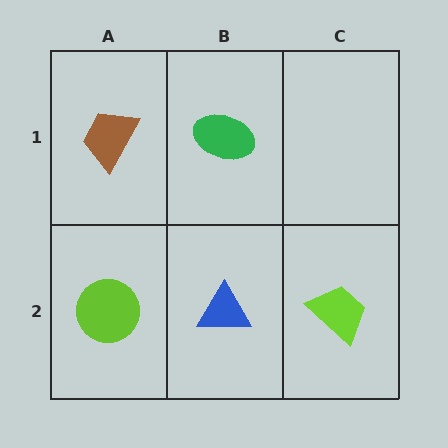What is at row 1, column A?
A brown trapezoid.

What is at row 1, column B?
A green ellipse.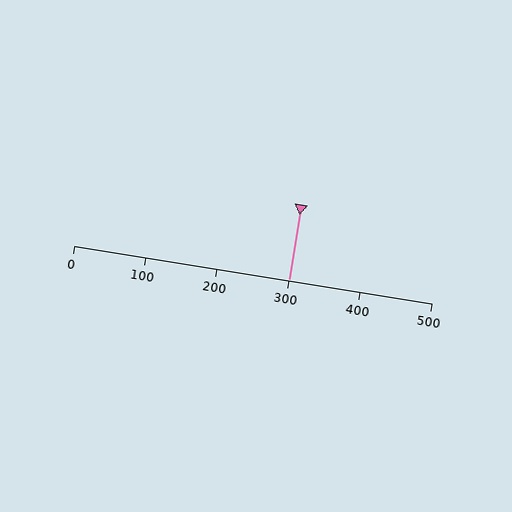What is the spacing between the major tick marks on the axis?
The major ticks are spaced 100 apart.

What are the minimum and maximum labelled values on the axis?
The axis runs from 0 to 500.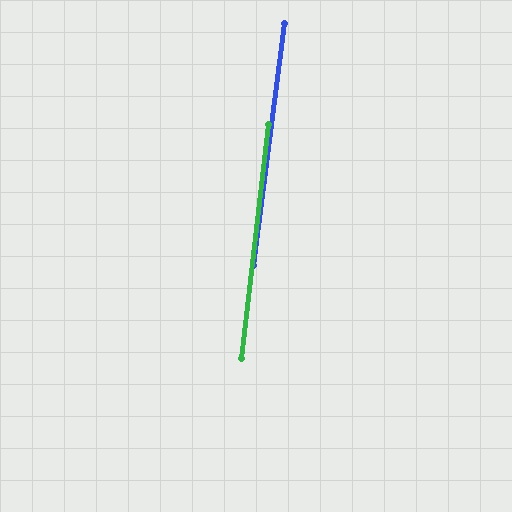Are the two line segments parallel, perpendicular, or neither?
Parallel — their directions differ by only 0.8°.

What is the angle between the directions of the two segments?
Approximately 1 degree.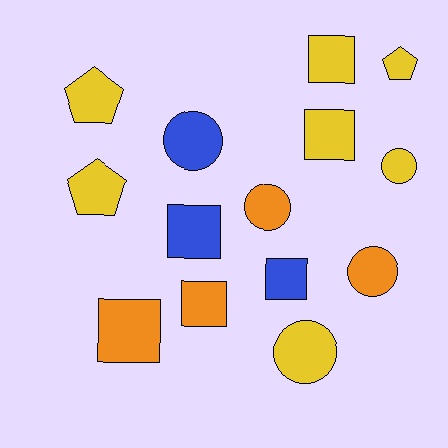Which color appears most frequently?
Yellow, with 7 objects.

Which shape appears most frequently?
Square, with 6 objects.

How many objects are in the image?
There are 14 objects.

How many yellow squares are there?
There are 2 yellow squares.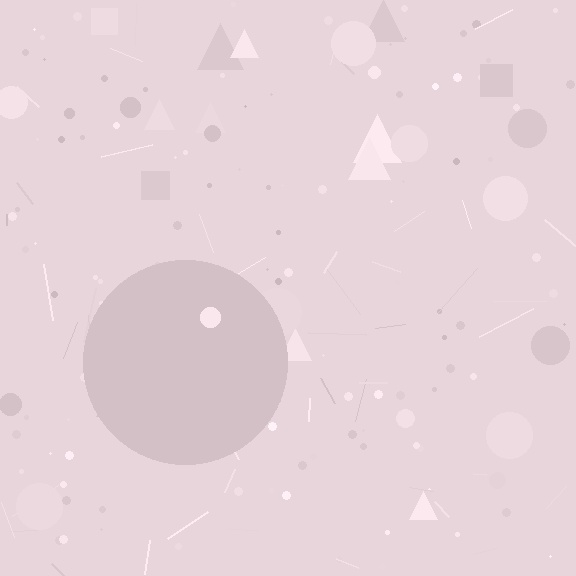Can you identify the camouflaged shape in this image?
The camouflaged shape is a circle.